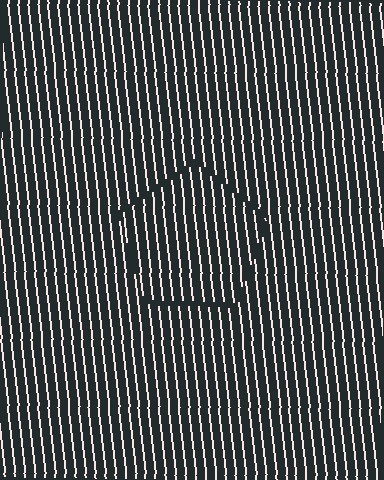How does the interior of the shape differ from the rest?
The interior of the shape contains the same grating, shifted by half a period — the contour is defined by the phase discontinuity where line-ends from the inner and outer gratings abut.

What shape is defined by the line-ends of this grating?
An illusory pentagon. The interior of the shape contains the same grating, shifted by half a period — the contour is defined by the phase discontinuity where line-ends from the inner and outer gratings abut.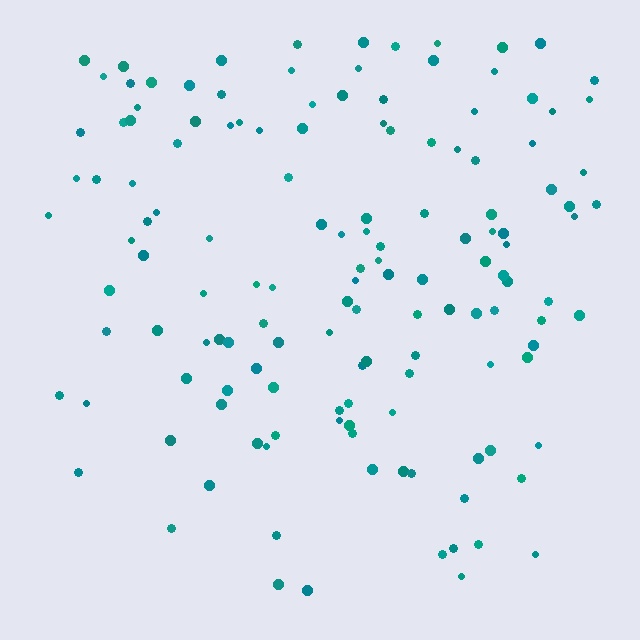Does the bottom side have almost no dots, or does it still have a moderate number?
Still a moderate number, just noticeably fewer than the top.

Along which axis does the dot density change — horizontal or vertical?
Vertical.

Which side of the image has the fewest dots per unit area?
The bottom.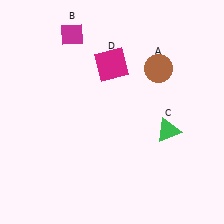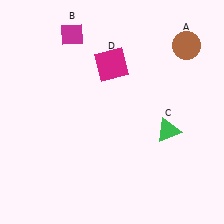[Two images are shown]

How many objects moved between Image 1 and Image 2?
1 object moved between the two images.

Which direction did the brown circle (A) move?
The brown circle (A) moved right.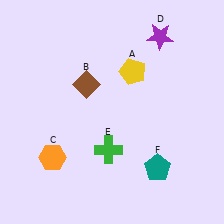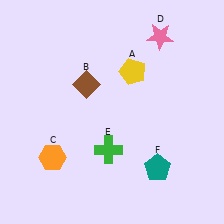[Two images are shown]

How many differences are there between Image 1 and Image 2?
There is 1 difference between the two images.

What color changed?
The star (D) changed from purple in Image 1 to pink in Image 2.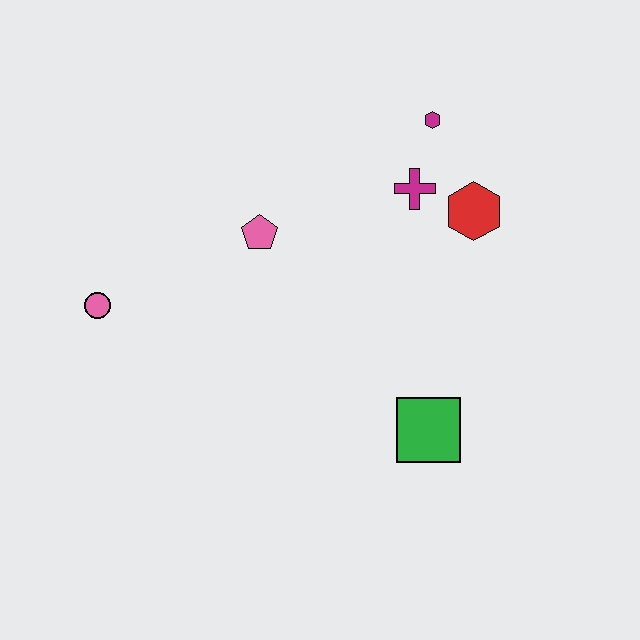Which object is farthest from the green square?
The pink circle is farthest from the green square.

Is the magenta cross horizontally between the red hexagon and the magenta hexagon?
No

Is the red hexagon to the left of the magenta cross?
No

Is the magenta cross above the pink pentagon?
Yes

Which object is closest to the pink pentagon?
The magenta cross is closest to the pink pentagon.